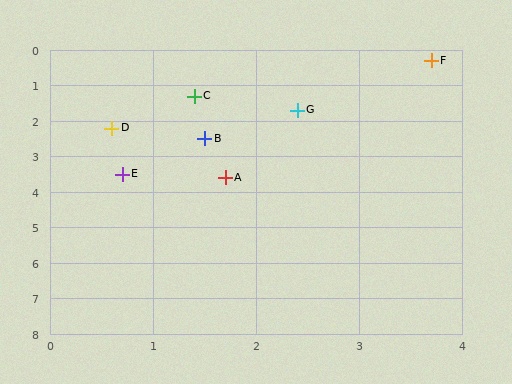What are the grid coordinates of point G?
Point G is at approximately (2.4, 1.7).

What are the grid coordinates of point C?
Point C is at approximately (1.4, 1.3).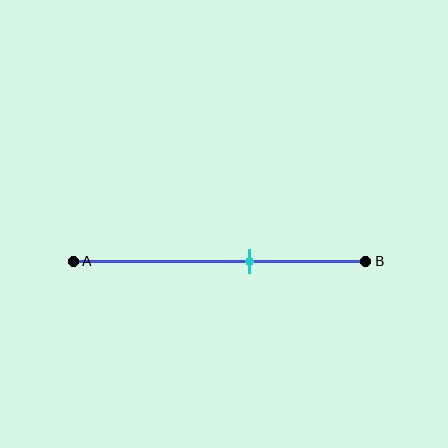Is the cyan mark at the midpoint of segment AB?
No, the mark is at about 60% from A, not at the 50% midpoint.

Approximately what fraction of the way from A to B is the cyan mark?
The cyan mark is approximately 60% of the way from A to B.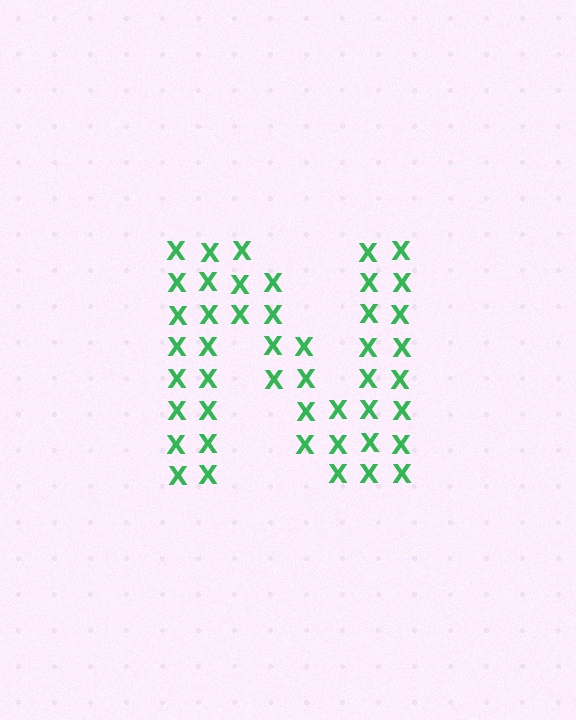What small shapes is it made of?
It is made of small letter X's.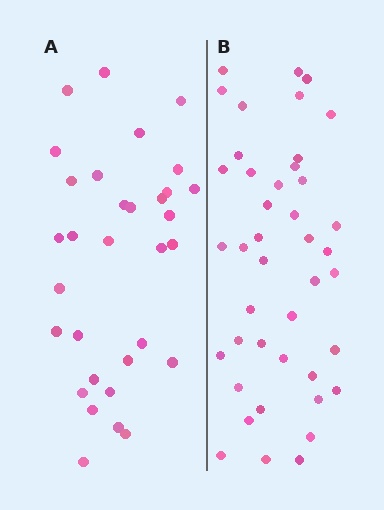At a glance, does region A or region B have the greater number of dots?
Region B (the right region) has more dots.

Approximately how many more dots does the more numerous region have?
Region B has roughly 10 or so more dots than region A.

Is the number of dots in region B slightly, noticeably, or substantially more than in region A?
Region B has noticeably more, but not dramatically so. The ratio is roughly 1.3 to 1.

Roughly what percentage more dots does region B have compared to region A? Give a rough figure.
About 30% more.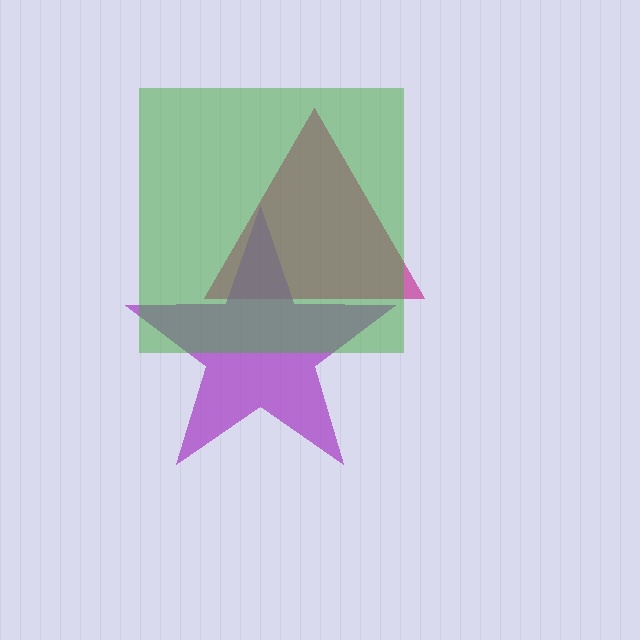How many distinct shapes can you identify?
There are 3 distinct shapes: a magenta triangle, a purple star, a green square.